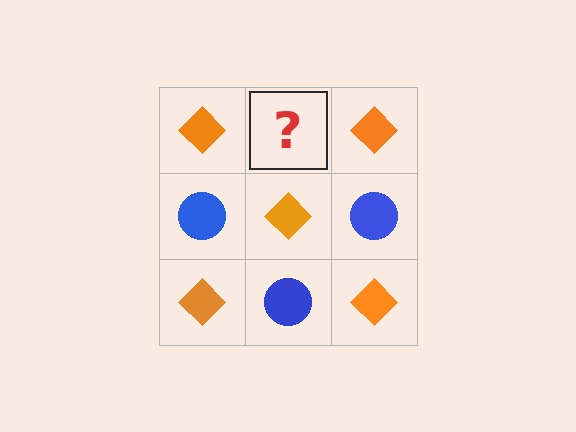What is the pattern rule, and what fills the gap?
The rule is that it alternates orange diamond and blue circle in a checkerboard pattern. The gap should be filled with a blue circle.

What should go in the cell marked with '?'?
The missing cell should contain a blue circle.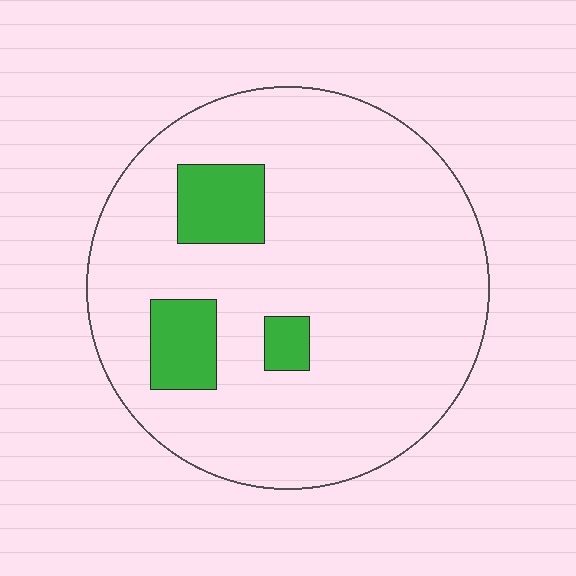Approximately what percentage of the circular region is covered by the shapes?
Approximately 10%.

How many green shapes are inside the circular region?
3.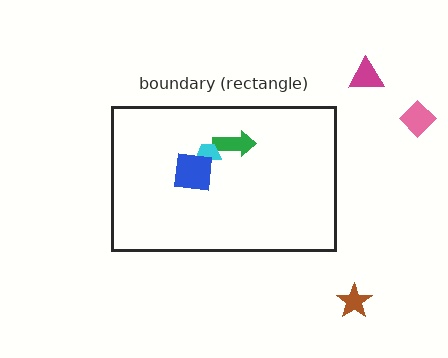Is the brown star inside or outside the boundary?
Outside.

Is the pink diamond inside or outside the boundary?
Outside.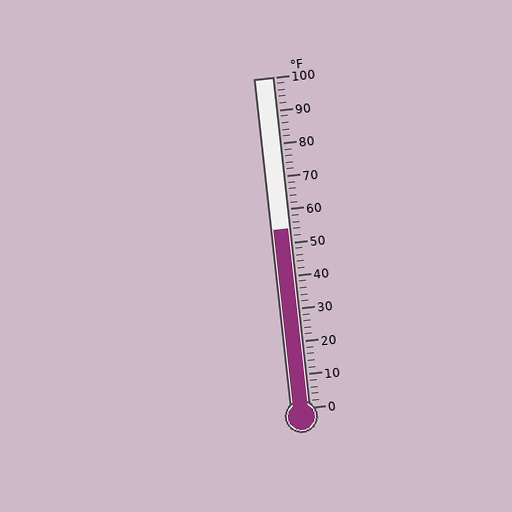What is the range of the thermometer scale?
The thermometer scale ranges from 0°F to 100°F.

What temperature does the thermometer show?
The thermometer shows approximately 54°F.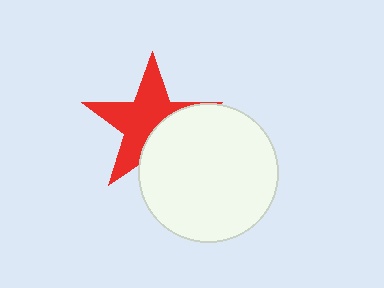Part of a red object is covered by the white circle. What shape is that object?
It is a star.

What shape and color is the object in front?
The object in front is a white circle.